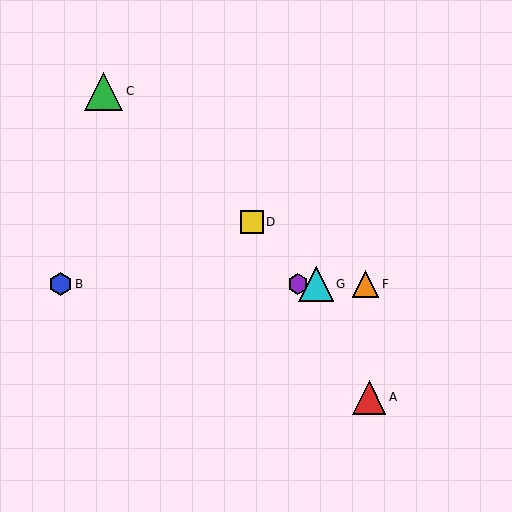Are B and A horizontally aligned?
No, B is at y≈284 and A is at y≈397.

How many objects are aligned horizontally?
4 objects (B, E, F, G) are aligned horizontally.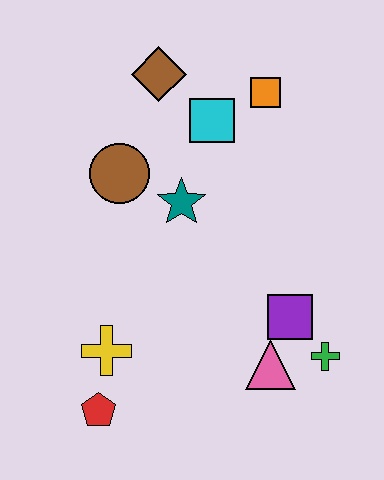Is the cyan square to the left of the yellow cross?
No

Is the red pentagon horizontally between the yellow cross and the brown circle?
No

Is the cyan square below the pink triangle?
No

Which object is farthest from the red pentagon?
The orange square is farthest from the red pentagon.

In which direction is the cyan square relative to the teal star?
The cyan square is above the teal star.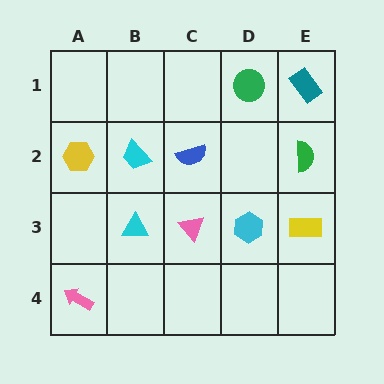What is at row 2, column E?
A green semicircle.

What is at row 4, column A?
A pink arrow.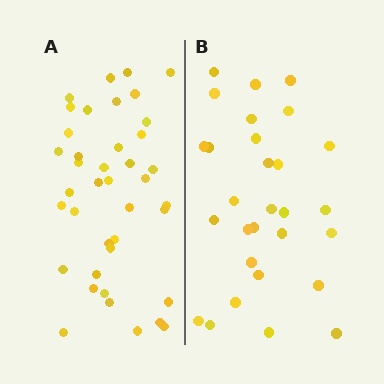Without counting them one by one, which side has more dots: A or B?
Region A (the left region) has more dots.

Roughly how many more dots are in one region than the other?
Region A has roughly 12 or so more dots than region B.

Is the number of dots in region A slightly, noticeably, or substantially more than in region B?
Region A has noticeably more, but not dramatically so. The ratio is roughly 1.4 to 1.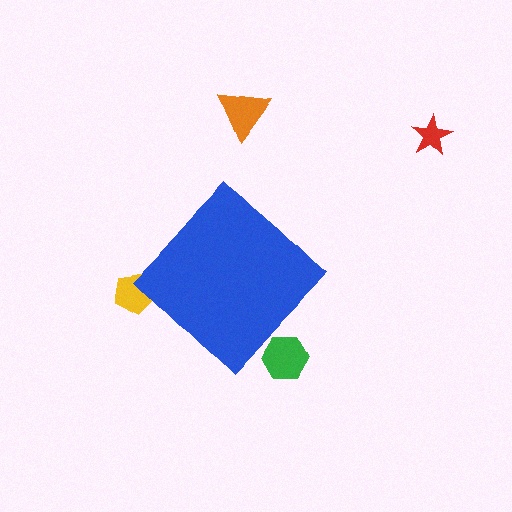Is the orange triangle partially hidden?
No, the orange triangle is fully visible.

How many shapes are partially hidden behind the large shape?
2 shapes are partially hidden.